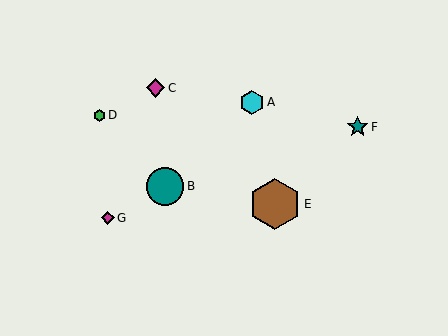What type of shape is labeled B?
Shape B is a teal circle.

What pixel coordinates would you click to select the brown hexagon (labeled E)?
Click at (275, 204) to select the brown hexagon E.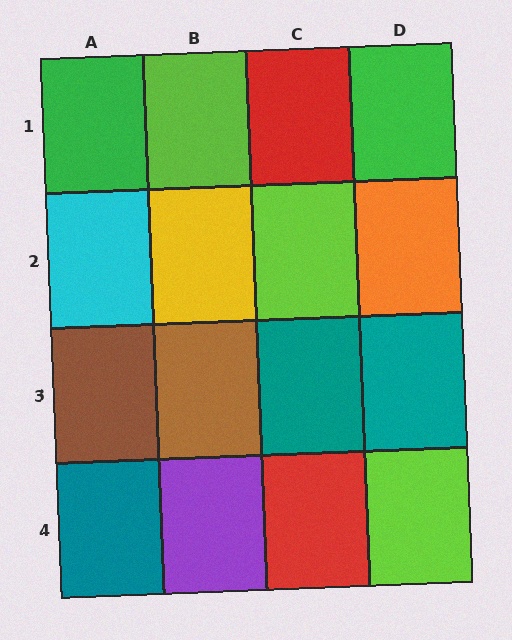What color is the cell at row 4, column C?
Red.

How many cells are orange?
1 cell is orange.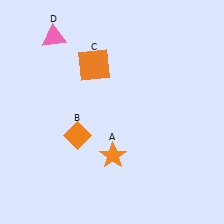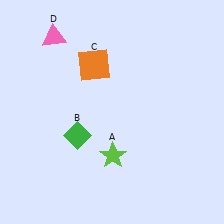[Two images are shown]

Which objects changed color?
A changed from orange to lime. B changed from orange to green.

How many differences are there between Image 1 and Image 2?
There are 2 differences between the two images.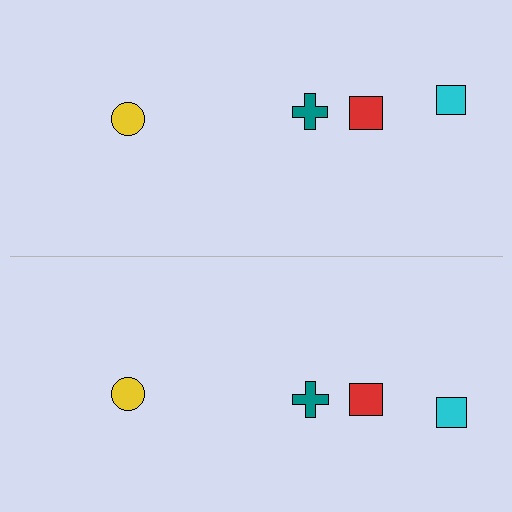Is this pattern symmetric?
Yes, this pattern has bilateral (reflection) symmetry.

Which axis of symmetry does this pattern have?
The pattern has a horizontal axis of symmetry running through the center of the image.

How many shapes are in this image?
There are 8 shapes in this image.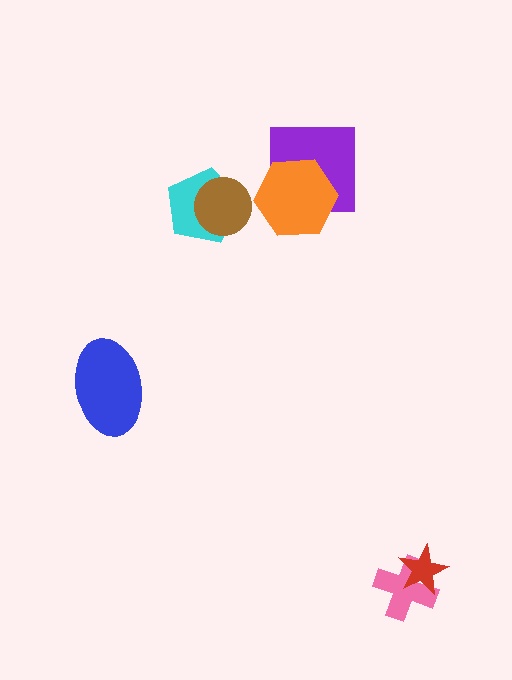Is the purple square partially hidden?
Yes, it is partially covered by another shape.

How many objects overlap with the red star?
1 object overlaps with the red star.